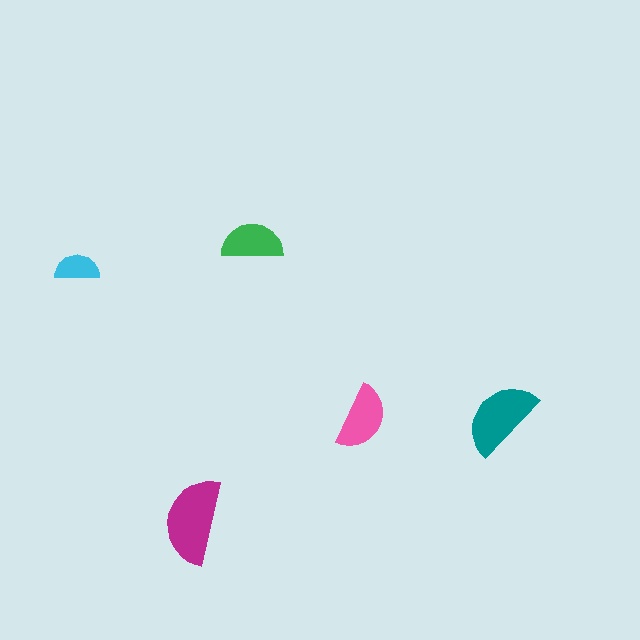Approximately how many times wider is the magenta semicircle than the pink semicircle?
About 1.5 times wider.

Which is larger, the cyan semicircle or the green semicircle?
The green one.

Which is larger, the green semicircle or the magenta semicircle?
The magenta one.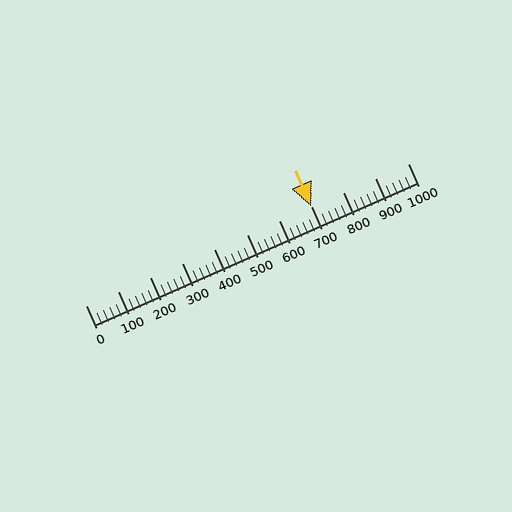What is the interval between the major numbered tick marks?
The major tick marks are spaced 100 units apart.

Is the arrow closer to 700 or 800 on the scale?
The arrow is closer to 700.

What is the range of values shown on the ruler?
The ruler shows values from 0 to 1000.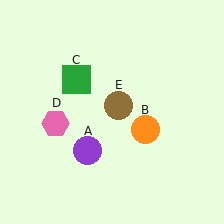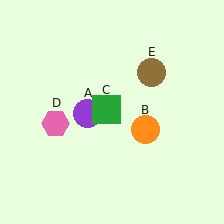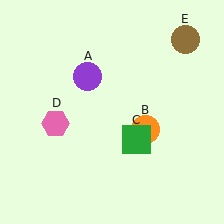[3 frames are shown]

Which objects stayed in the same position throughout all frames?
Orange circle (object B) and pink hexagon (object D) remained stationary.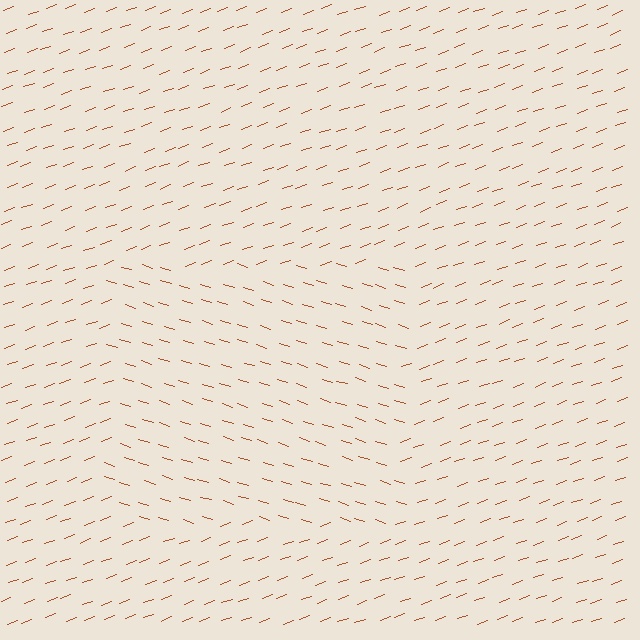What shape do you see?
I see a rectangle.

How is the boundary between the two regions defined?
The boundary is defined purely by a change in line orientation (approximately 38 degrees difference). All lines are the same color and thickness.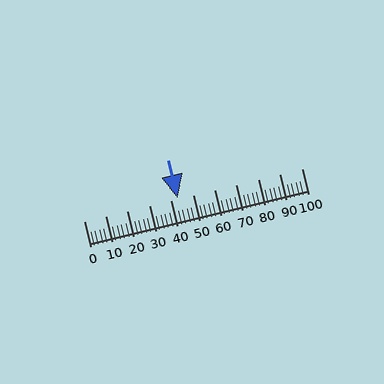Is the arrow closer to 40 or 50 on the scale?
The arrow is closer to 40.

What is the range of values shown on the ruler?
The ruler shows values from 0 to 100.